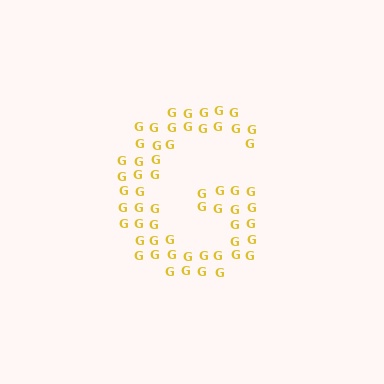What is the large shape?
The large shape is the letter G.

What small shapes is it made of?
It is made of small letter G's.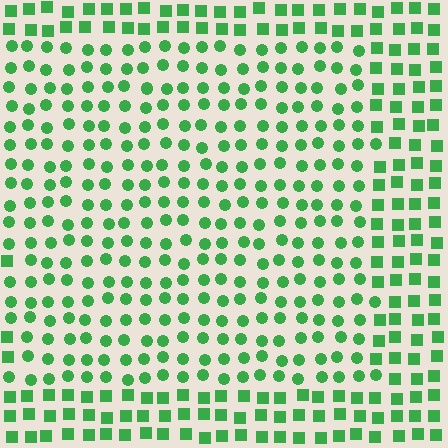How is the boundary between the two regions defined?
The boundary is defined by a change in element shape: circles inside vs. squares outside. All elements share the same color and spacing.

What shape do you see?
I see a rectangle.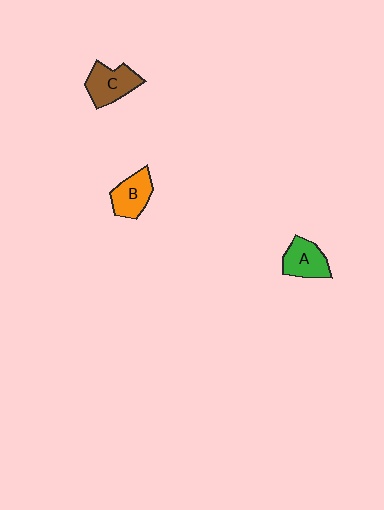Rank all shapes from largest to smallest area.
From largest to smallest: C (brown), B (orange), A (green).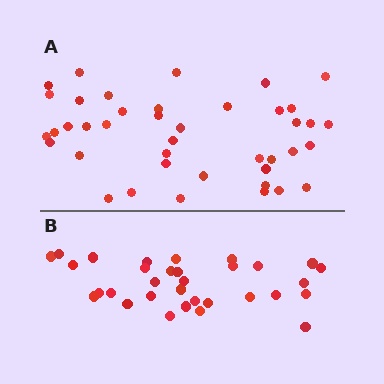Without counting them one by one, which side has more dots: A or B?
Region A (the top region) has more dots.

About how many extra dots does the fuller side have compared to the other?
Region A has roughly 8 or so more dots than region B.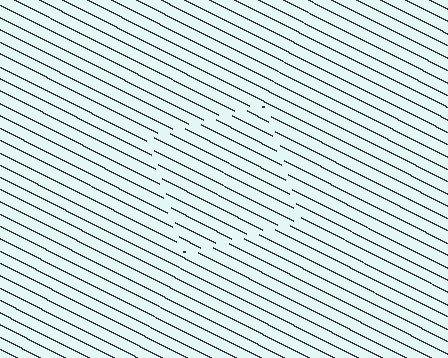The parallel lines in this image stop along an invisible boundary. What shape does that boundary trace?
An illusory square. The interior of the shape contains the same grating, shifted by half a period — the contour is defined by the phase discontinuity where line-ends from the inner and outer gratings abut.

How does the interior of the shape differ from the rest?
The interior of the shape contains the same grating, shifted by half a period — the contour is defined by the phase discontinuity where line-ends from the inner and outer gratings abut.